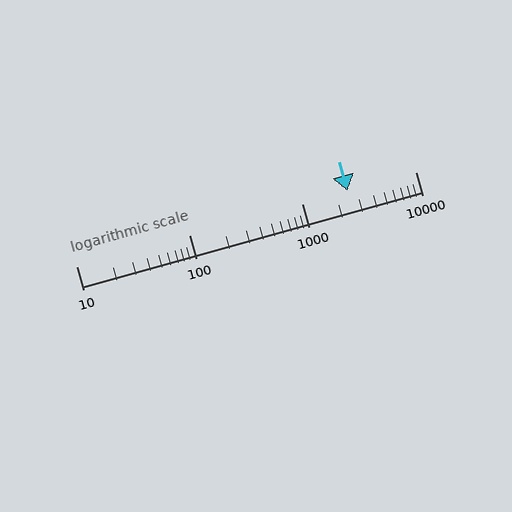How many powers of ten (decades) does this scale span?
The scale spans 3 decades, from 10 to 10000.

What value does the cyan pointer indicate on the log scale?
The pointer indicates approximately 2500.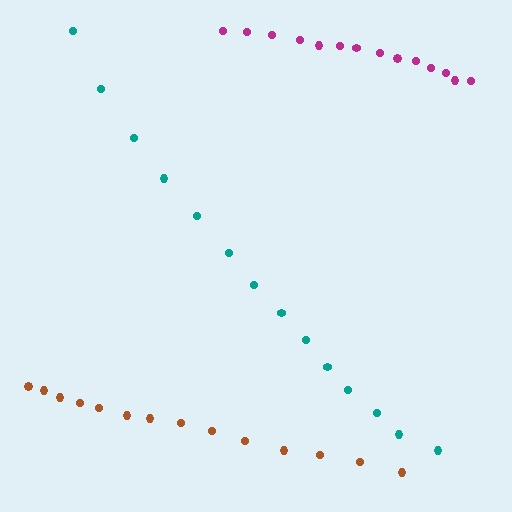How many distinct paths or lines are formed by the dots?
There are 3 distinct paths.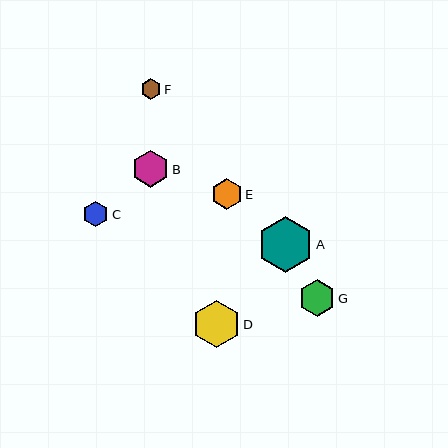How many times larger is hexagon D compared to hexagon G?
Hexagon D is approximately 1.3 times the size of hexagon G.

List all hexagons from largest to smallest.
From largest to smallest: A, D, B, G, E, C, F.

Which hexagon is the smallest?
Hexagon F is the smallest with a size of approximately 20 pixels.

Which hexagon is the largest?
Hexagon A is the largest with a size of approximately 56 pixels.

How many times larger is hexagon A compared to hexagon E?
Hexagon A is approximately 1.8 times the size of hexagon E.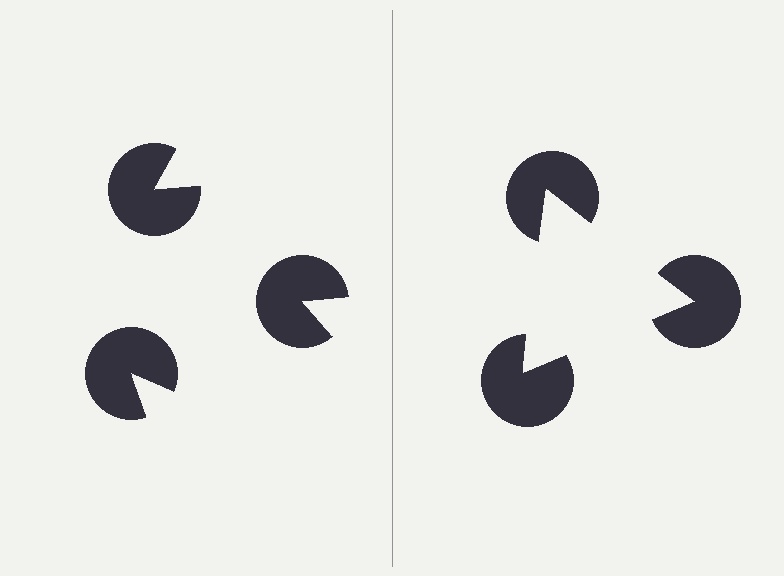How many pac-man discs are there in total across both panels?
6 — 3 on each side.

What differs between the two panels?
The pac-man discs are positioned identically on both sides; only the wedge orientations differ. On the right they align to a triangle; on the left they are misaligned.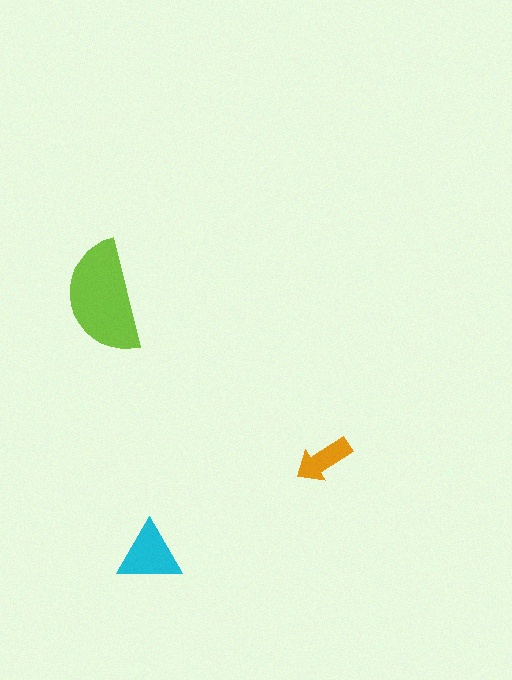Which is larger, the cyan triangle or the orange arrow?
The cyan triangle.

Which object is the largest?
The lime semicircle.